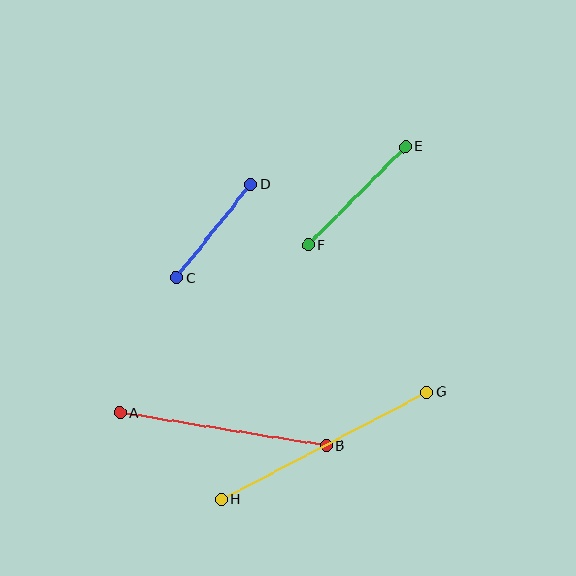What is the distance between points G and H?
The distance is approximately 232 pixels.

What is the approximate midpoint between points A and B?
The midpoint is at approximately (223, 429) pixels.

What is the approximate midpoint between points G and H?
The midpoint is at approximately (324, 446) pixels.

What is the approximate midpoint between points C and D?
The midpoint is at approximately (213, 231) pixels.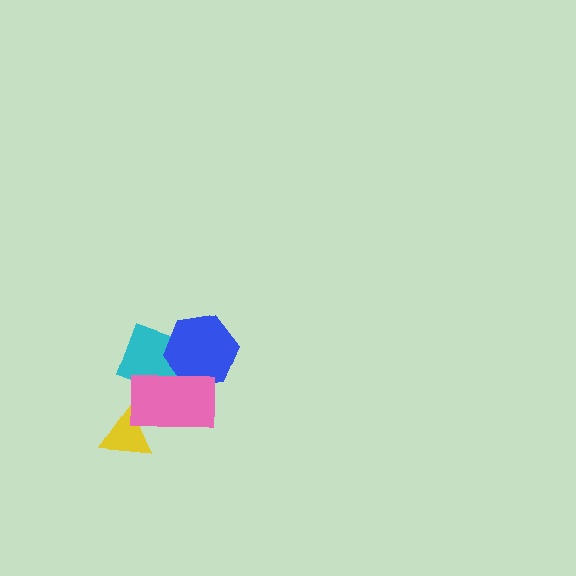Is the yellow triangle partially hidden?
Yes, it is partially covered by another shape.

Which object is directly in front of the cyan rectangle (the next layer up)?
The blue hexagon is directly in front of the cyan rectangle.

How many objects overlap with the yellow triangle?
1 object overlaps with the yellow triangle.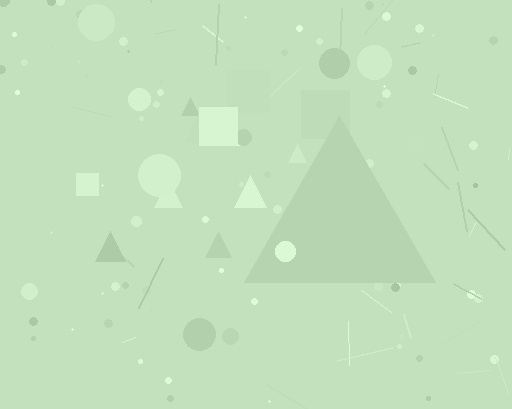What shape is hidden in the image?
A triangle is hidden in the image.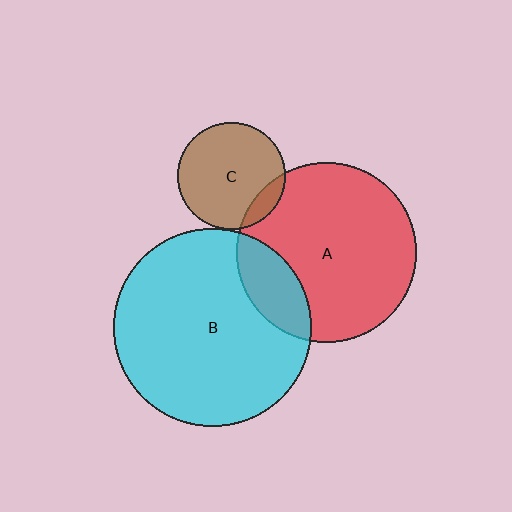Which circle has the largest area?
Circle B (cyan).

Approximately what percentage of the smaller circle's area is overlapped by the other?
Approximately 10%.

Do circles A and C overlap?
Yes.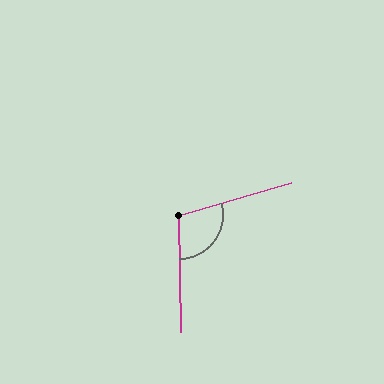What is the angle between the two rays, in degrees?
Approximately 106 degrees.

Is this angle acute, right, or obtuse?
It is obtuse.